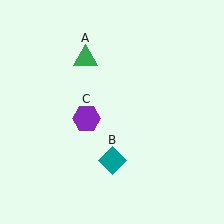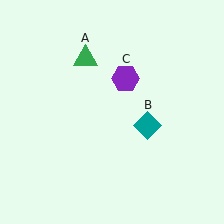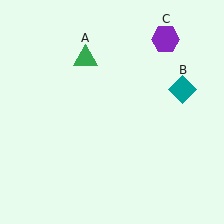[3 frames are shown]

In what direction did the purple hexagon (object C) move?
The purple hexagon (object C) moved up and to the right.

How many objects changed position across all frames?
2 objects changed position: teal diamond (object B), purple hexagon (object C).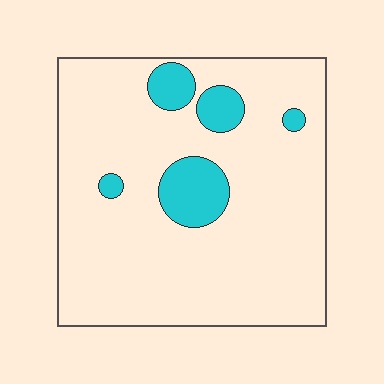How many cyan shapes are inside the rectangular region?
5.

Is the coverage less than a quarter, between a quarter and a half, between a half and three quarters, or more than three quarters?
Less than a quarter.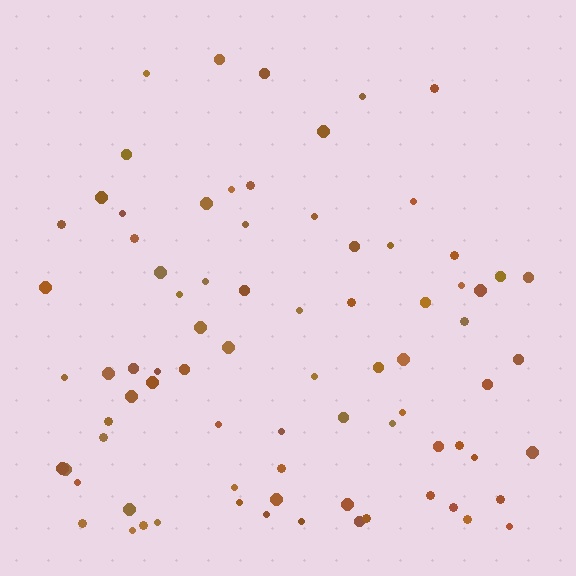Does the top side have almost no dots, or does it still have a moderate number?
Still a moderate number, just noticeably fewer than the bottom.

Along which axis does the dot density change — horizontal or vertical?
Vertical.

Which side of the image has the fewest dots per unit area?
The top.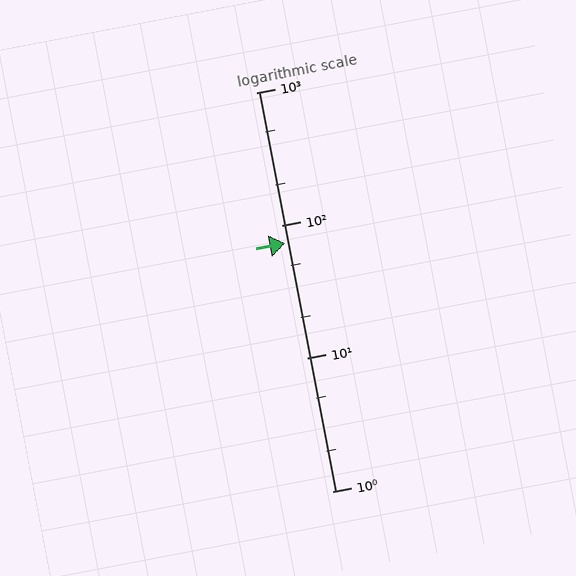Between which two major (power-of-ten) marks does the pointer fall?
The pointer is between 10 and 100.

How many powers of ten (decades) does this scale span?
The scale spans 3 decades, from 1 to 1000.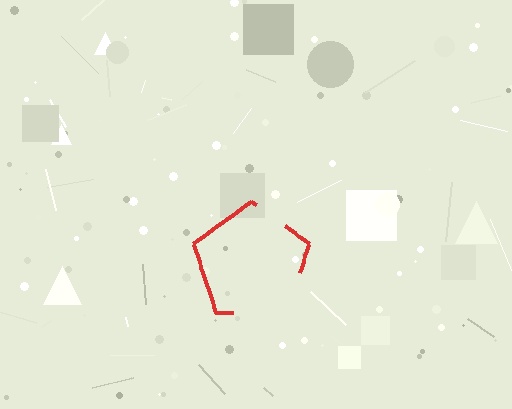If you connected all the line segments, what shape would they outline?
They would outline a pentagon.